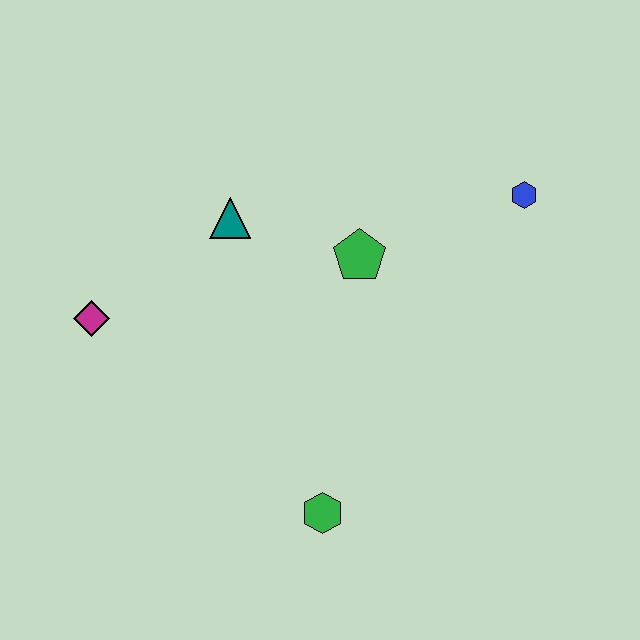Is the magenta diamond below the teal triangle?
Yes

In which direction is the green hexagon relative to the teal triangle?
The green hexagon is below the teal triangle.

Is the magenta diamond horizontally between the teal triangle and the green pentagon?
No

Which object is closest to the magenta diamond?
The teal triangle is closest to the magenta diamond.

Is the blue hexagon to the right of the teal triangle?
Yes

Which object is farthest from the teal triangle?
The green hexagon is farthest from the teal triangle.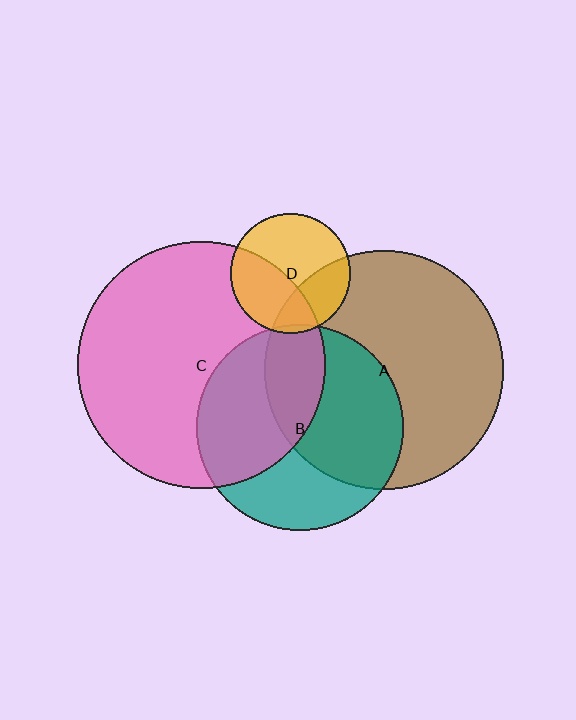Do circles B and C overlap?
Yes.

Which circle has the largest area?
Circle C (pink).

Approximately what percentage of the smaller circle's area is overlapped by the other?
Approximately 45%.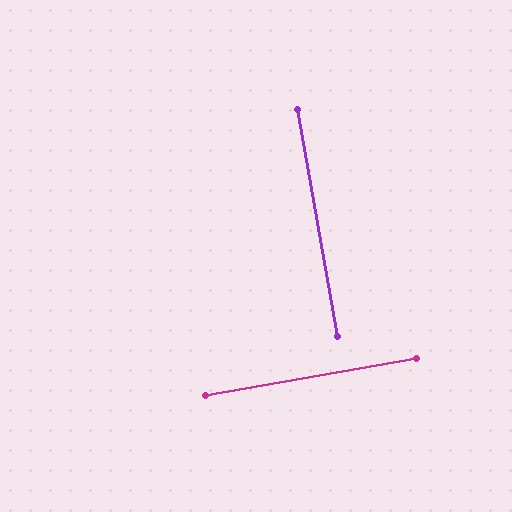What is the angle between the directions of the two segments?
Approximately 90 degrees.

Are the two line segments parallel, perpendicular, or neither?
Perpendicular — they meet at approximately 90°.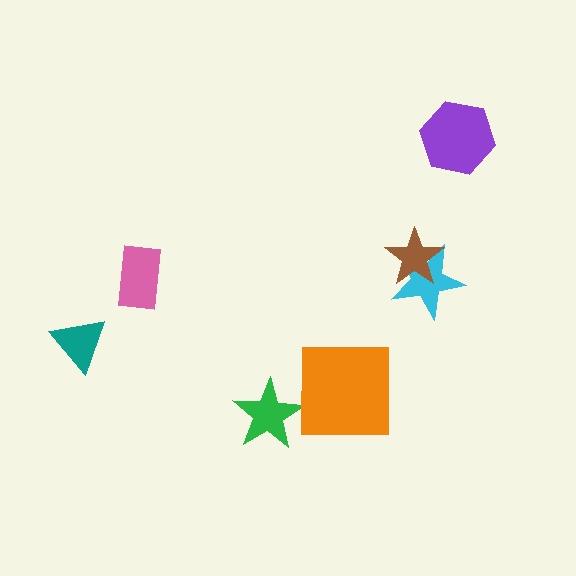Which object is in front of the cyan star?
The brown star is in front of the cyan star.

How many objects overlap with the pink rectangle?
0 objects overlap with the pink rectangle.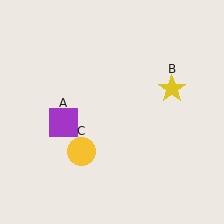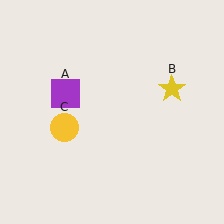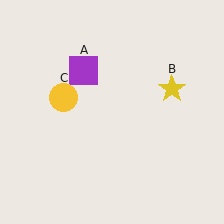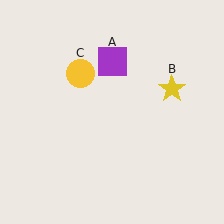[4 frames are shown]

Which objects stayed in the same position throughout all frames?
Yellow star (object B) remained stationary.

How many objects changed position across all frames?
2 objects changed position: purple square (object A), yellow circle (object C).